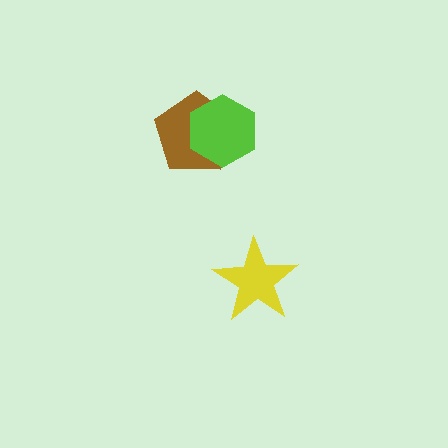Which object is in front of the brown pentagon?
The lime hexagon is in front of the brown pentagon.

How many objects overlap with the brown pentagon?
1 object overlaps with the brown pentagon.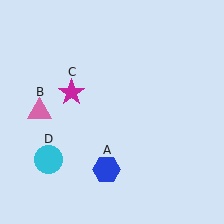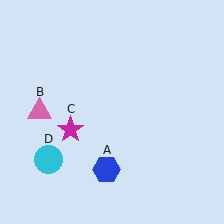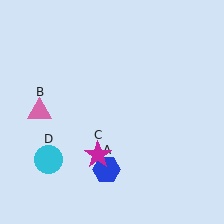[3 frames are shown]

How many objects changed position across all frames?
1 object changed position: magenta star (object C).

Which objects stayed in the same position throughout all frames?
Blue hexagon (object A) and pink triangle (object B) and cyan circle (object D) remained stationary.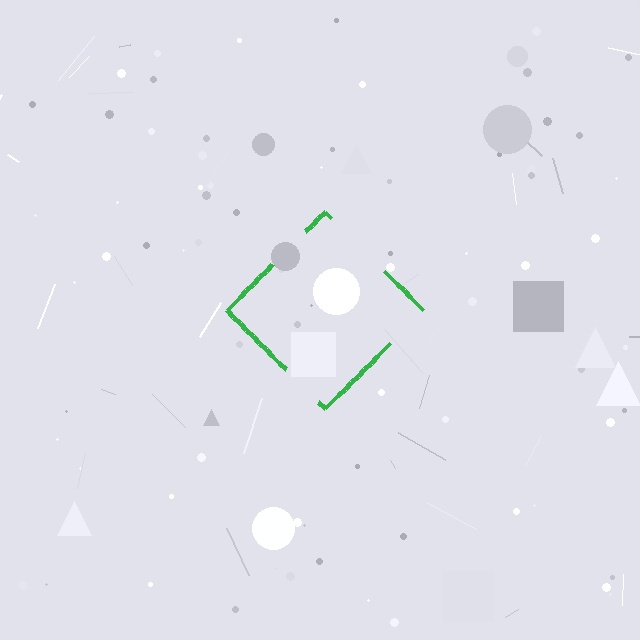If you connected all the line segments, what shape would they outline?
They would outline a diamond.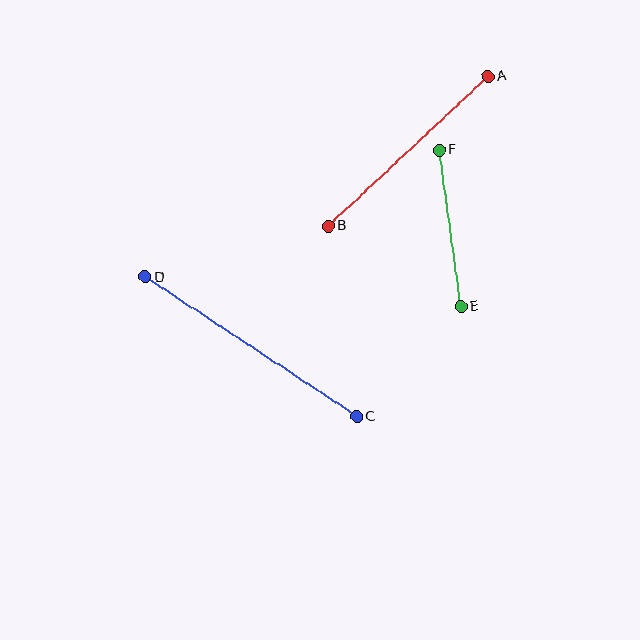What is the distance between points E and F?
The distance is approximately 158 pixels.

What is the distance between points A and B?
The distance is approximately 219 pixels.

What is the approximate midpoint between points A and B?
The midpoint is at approximately (408, 151) pixels.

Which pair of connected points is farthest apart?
Points C and D are farthest apart.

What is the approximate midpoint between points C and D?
The midpoint is at approximately (251, 347) pixels.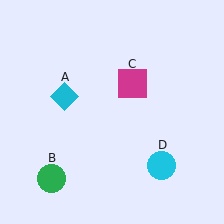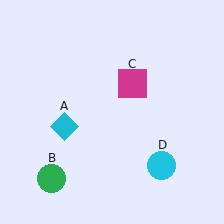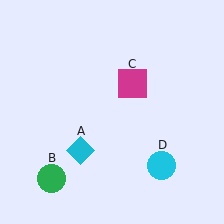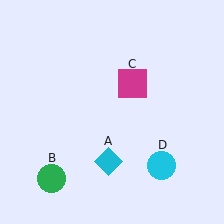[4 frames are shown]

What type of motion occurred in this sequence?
The cyan diamond (object A) rotated counterclockwise around the center of the scene.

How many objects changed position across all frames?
1 object changed position: cyan diamond (object A).